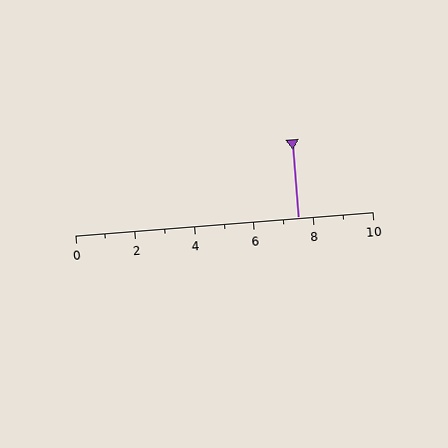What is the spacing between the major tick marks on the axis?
The major ticks are spaced 2 apart.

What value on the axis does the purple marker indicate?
The marker indicates approximately 7.5.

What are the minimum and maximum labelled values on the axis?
The axis runs from 0 to 10.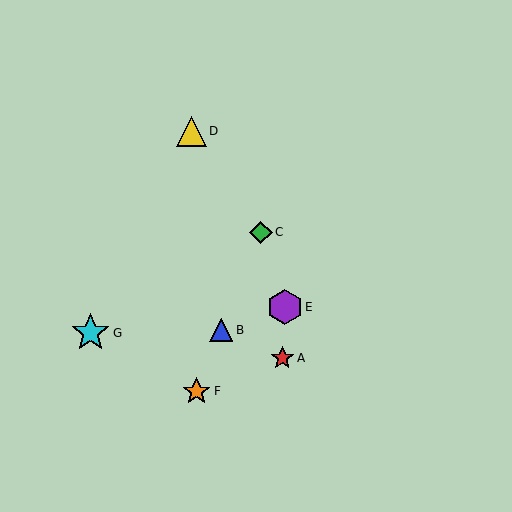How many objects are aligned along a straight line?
3 objects (B, C, F) are aligned along a straight line.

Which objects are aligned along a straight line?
Objects B, C, F are aligned along a straight line.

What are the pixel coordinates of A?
Object A is at (282, 358).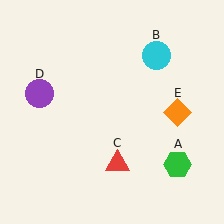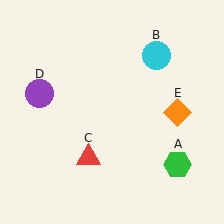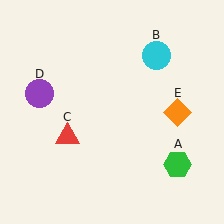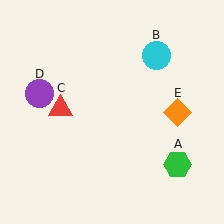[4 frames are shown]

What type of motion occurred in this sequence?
The red triangle (object C) rotated clockwise around the center of the scene.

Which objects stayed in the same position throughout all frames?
Green hexagon (object A) and cyan circle (object B) and purple circle (object D) and orange diamond (object E) remained stationary.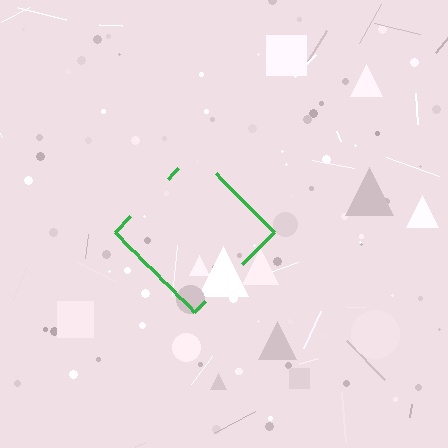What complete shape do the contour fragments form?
The contour fragments form a diamond.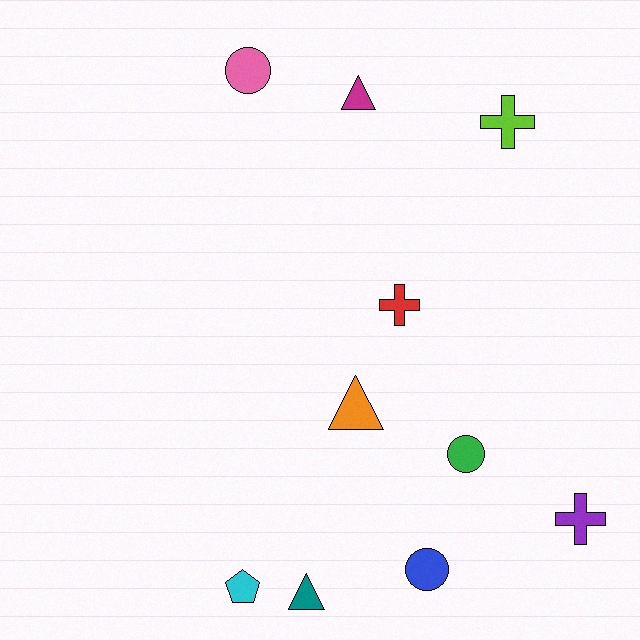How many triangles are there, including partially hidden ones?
There are 3 triangles.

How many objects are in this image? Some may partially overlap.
There are 10 objects.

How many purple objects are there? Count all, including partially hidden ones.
There is 1 purple object.